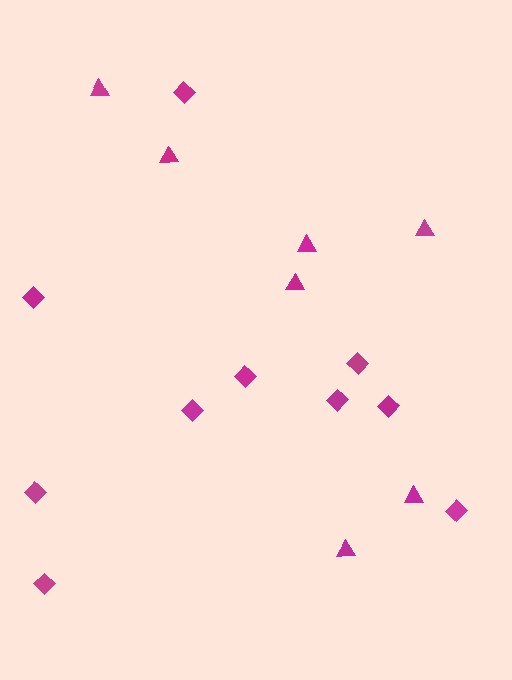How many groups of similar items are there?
There are 2 groups: one group of diamonds (10) and one group of triangles (7).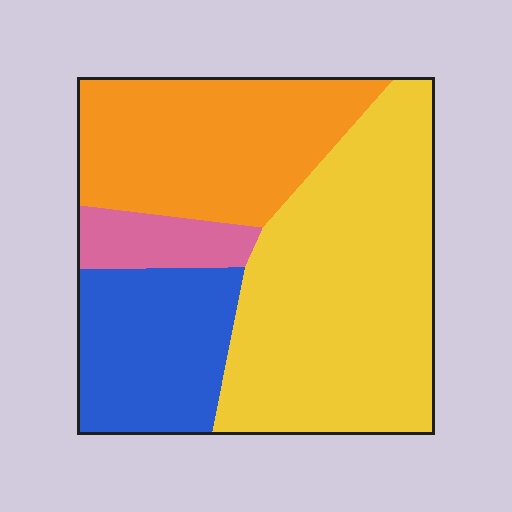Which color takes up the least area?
Pink, at roughly 5%.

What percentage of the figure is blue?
Blue covers about 20% of the figure.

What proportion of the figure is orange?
Orange covers 28% of the figure.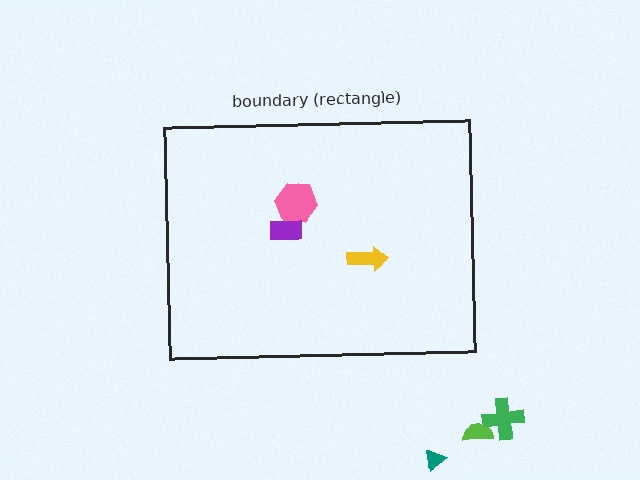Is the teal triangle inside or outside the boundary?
Outside.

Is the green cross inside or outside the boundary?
Outside.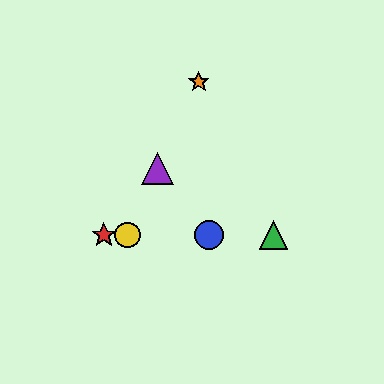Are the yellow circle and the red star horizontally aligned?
Yes, both are at y≈235.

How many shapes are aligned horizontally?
4 shapes (the red star, the blue circle, the green triangle, the yellow circle) are aligned horizontally.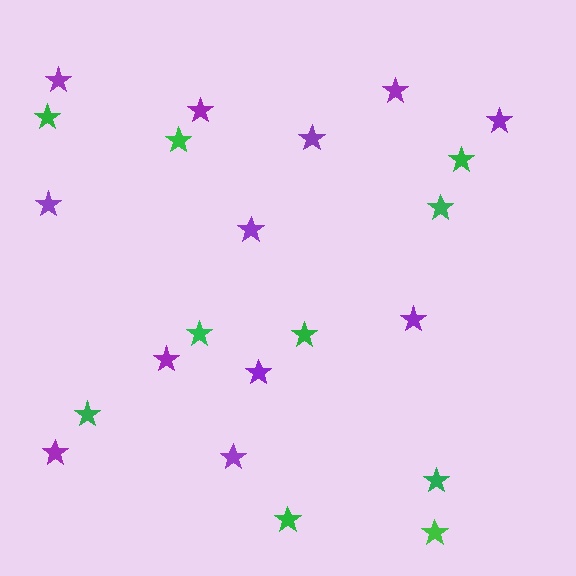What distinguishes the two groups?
There are 2 groups: one group of purple stars (12) and one group of green stars (10).